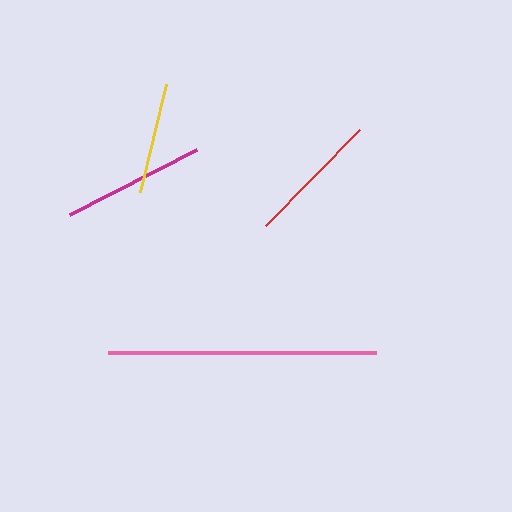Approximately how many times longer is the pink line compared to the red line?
The pink line is approximately 2.0 times the length of the red line.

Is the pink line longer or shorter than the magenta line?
The pink line is longer than the magenta line.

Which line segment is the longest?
The pink line is the longest at approximately 268 pixels.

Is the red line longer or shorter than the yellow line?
The red line is longer than the yellow line.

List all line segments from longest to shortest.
From longest to shortest: pink, magenta, red, yellow.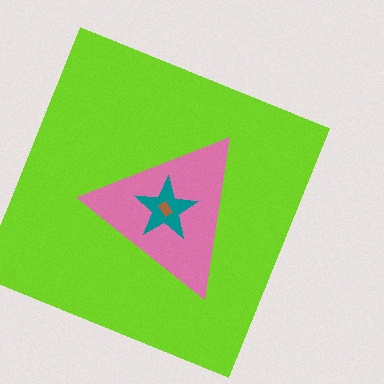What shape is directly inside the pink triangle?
The teal star.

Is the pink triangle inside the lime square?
Yes.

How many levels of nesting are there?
4.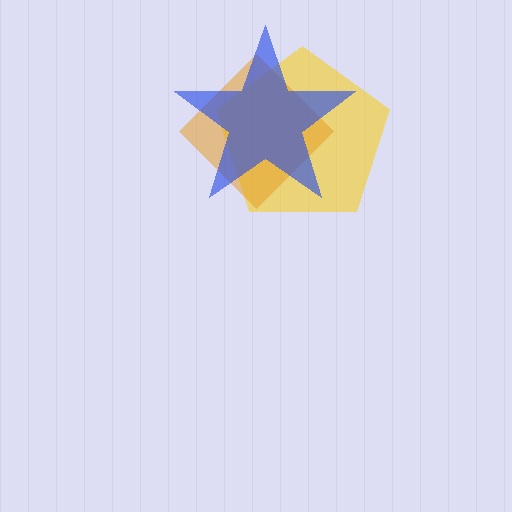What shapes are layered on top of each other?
The layered shapes are: a yellow pentagon, an orange diamond, a blue star.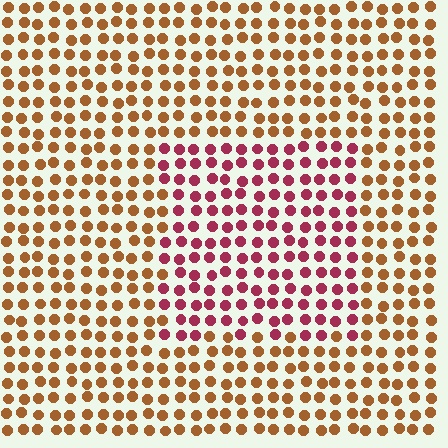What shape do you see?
I see a rectangle.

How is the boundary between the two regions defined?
The boundary is defined purely by a slight shift in hue (about 47 degrees). Spacing, size, and orientation are identical on both sides.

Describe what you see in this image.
The image is filled with small brown elements in a uniform arrangement. A rectangle-shaped region is visible where the elements are tinted to a slightly different hue, forming a subtle color boundary.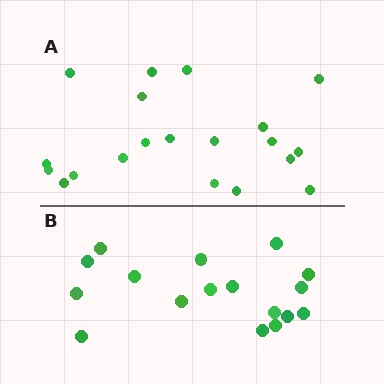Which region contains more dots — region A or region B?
Region A (the top region) has more dots.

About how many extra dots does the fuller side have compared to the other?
Region A has just a few more — roughly 2 or 3 more dots than region B.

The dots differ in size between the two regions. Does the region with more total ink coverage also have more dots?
No. Region B has more total ink coverage because its dots are larger, but region A actually contains more individual dots. Total area can be misleading — the number of items is what matters here.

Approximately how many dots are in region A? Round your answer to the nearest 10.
About 20 dots.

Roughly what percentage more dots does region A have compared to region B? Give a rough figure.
About 20% more.